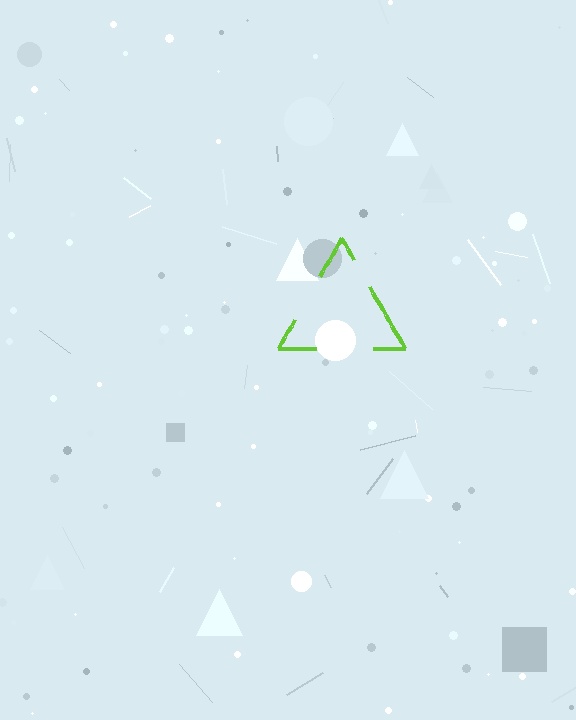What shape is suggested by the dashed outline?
The dashed outline suggests a triangle.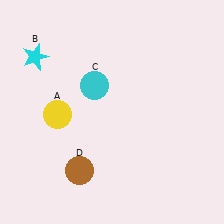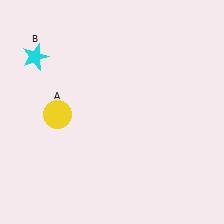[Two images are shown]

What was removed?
The cyan circle (C), the brown circle (D) were removed in Image 2.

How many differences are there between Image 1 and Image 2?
There are 2 differences between the two images.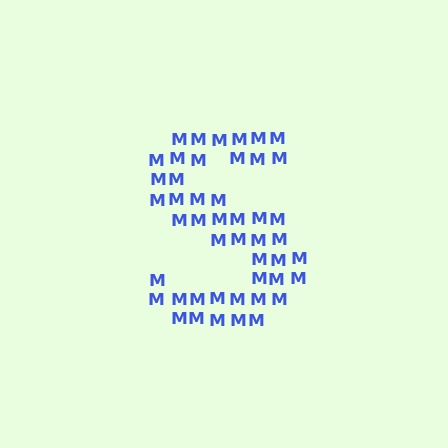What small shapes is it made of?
It is made of small letter M's.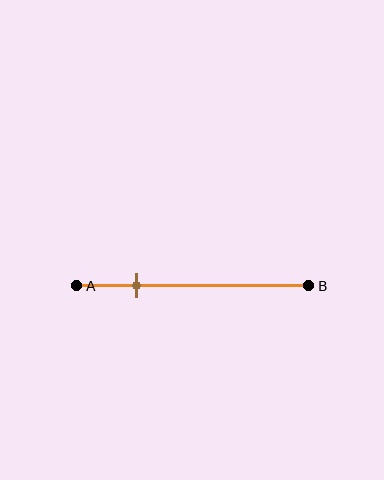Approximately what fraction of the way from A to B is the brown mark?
The brown mark is approximately 25% of the way from A to B.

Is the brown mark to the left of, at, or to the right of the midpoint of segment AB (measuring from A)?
The brown mark is to the left of the midpoint of segment AB.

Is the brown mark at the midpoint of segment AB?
No, the mark is at about 25% from A, not at the 50% midpoint.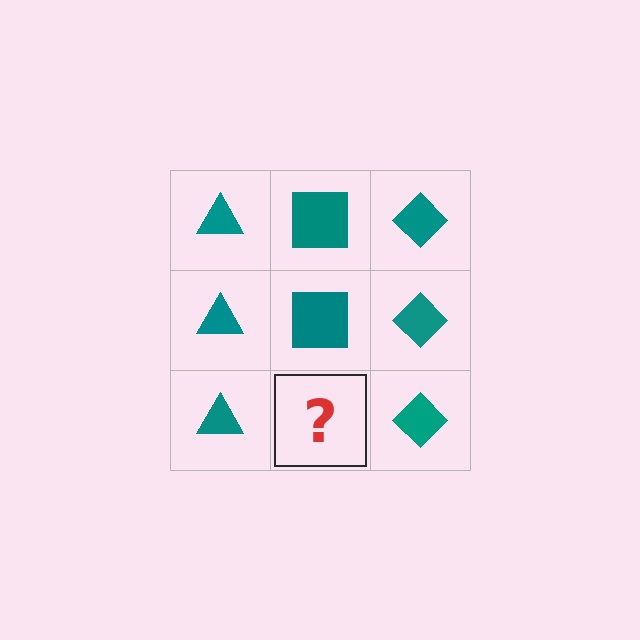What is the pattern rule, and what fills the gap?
The rule is that each column has a consistent shape. The gap should be filled with a teal square.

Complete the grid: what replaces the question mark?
The question mark should be replaced with a teal square.